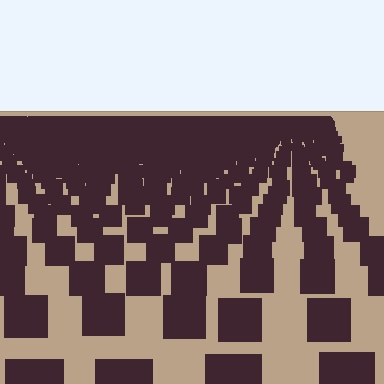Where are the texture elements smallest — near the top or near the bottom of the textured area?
Near the top.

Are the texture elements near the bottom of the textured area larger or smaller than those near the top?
Larger. Near the bottom, elements are closer to the viewer and appear at a bigger on-screen size.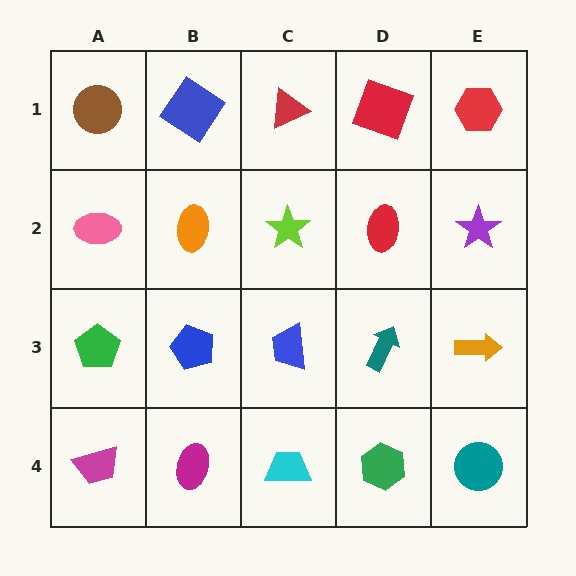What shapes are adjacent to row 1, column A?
A pink ellipse (row 2, column A), a blue diamond (row 1, column B).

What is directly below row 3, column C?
A cyan trapezoid.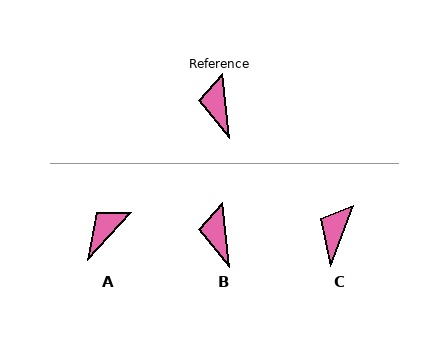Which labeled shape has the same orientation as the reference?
B.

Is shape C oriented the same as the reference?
No, it is off by about 28 degrees.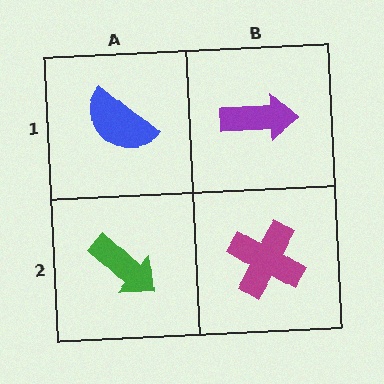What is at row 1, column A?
A blue semicircle.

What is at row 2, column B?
A magenta cross.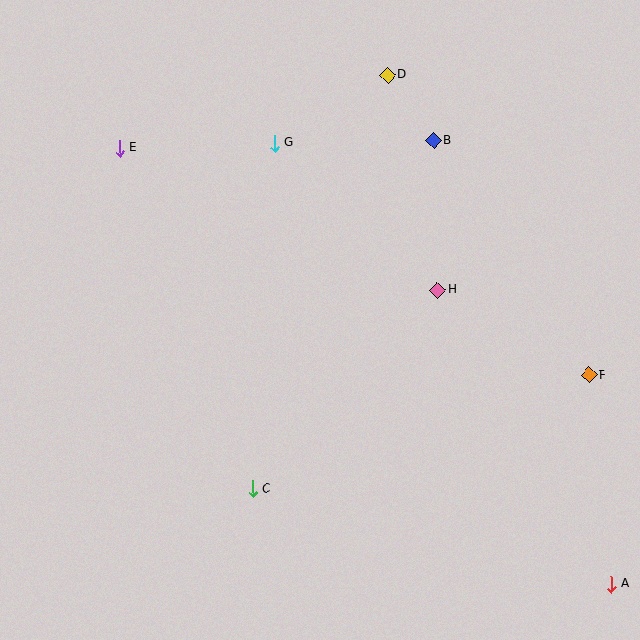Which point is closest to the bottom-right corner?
Point A is closest to the bottom-right corner.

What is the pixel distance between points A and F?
The distance between A and F is 210 pixels.